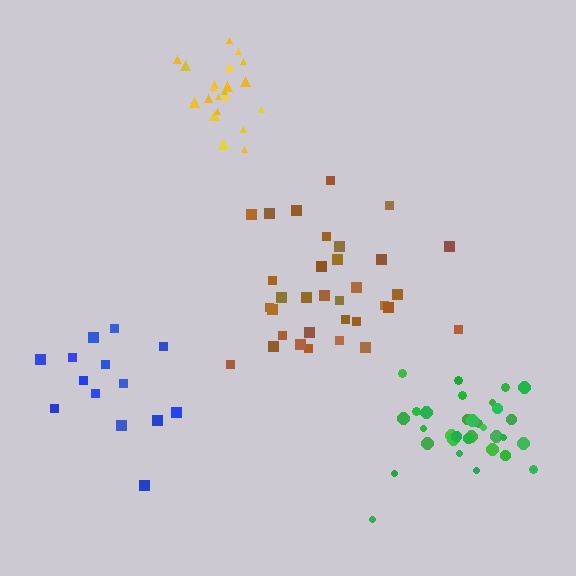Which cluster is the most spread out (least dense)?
Blue.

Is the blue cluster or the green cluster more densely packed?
Green.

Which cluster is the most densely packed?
Yellow.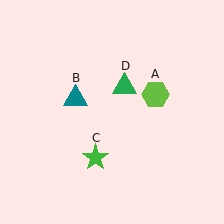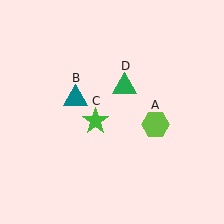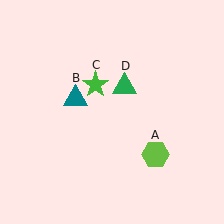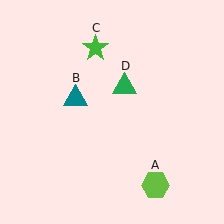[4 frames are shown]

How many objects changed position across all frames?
2 objects changed position: lime hexagon (object A), green star (object C).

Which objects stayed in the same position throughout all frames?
Teal triangle (object B) and green triangle (object D) remained stationary.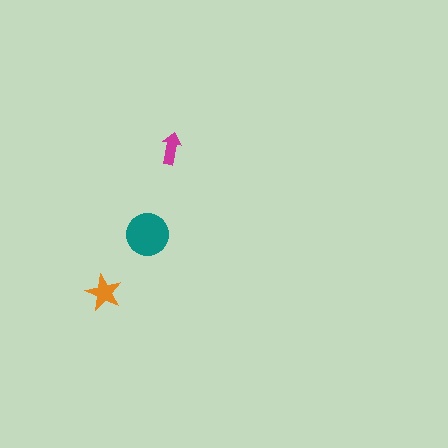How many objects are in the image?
There are 3 objects in the image.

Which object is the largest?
The teal circle.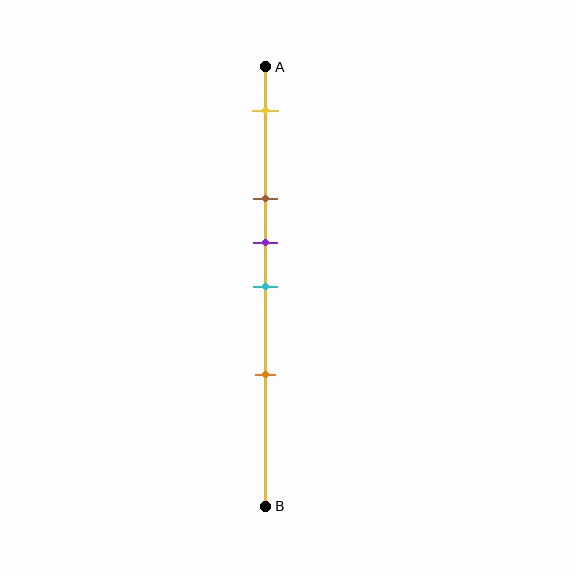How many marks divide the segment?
There are 5 marks dividing the segment.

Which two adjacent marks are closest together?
The purple and cyan marks are the closest adjacent pair.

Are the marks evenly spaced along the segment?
No, the marks are not evenly spaced.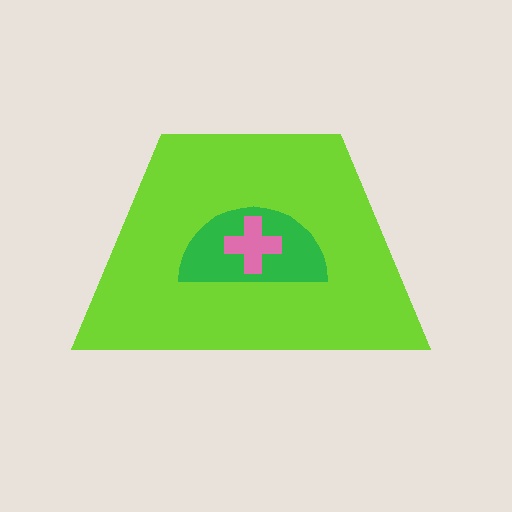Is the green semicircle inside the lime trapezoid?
Yes.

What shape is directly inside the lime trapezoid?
The green semicircle.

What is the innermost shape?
The pink cross.